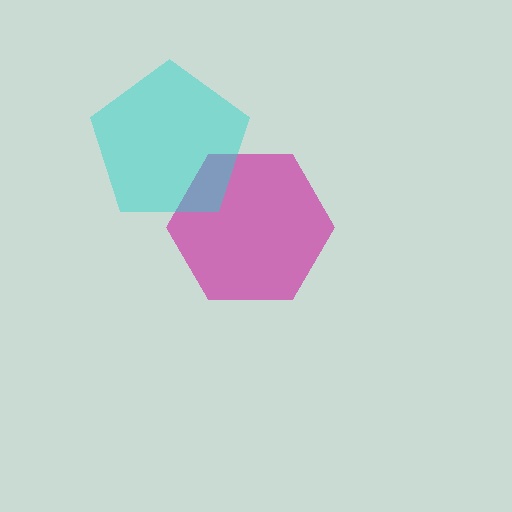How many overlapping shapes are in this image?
There are 2 overlapping shapes in the image.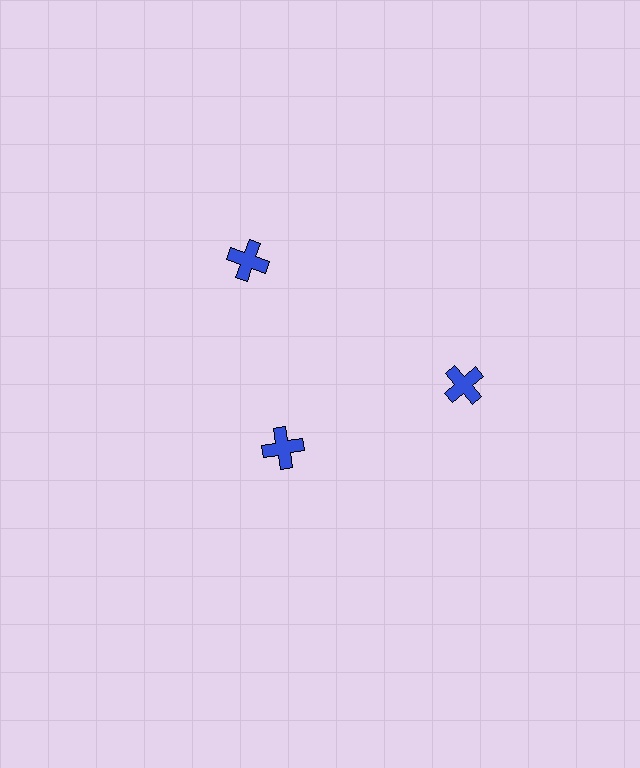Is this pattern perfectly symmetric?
No. The 3 blue crosses are arranged in a ring, but one element near the 7 o'clock position is pulled inward toward the center, breaking the 3-fold rotational symmetry.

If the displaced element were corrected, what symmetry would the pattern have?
It would have 3-fold rotational symmetry — the pattern would map onto itself every 120 degrees.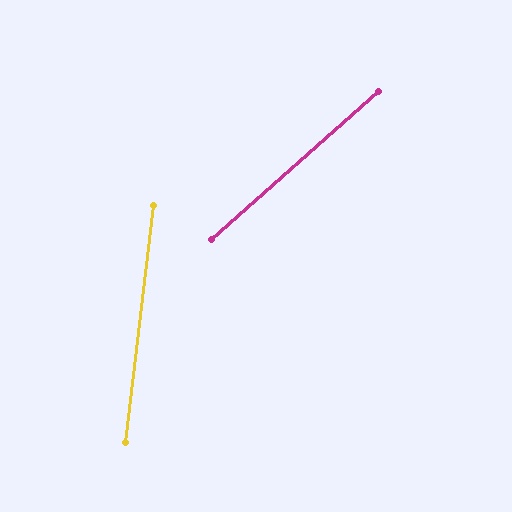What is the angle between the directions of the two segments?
Approximately 42 degrees.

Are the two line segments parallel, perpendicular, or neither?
Neither parallel nor perpendicular — they differ by about 42°.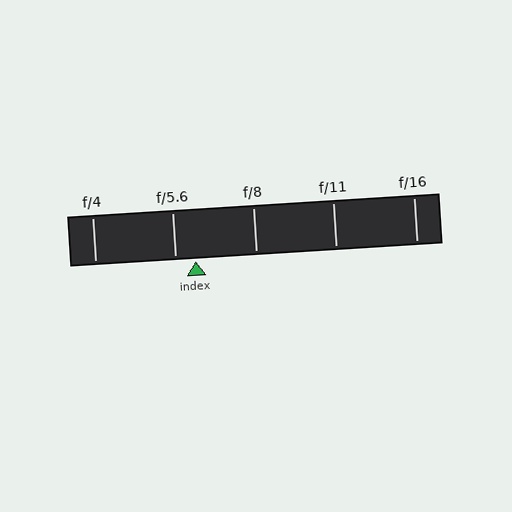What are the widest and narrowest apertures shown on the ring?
The widest aperture shown is f/4 and the narrowest is f/16.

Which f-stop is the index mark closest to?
The index mark is closest to f/5.6.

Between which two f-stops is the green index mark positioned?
The index mark is between f/5.6 and f/8.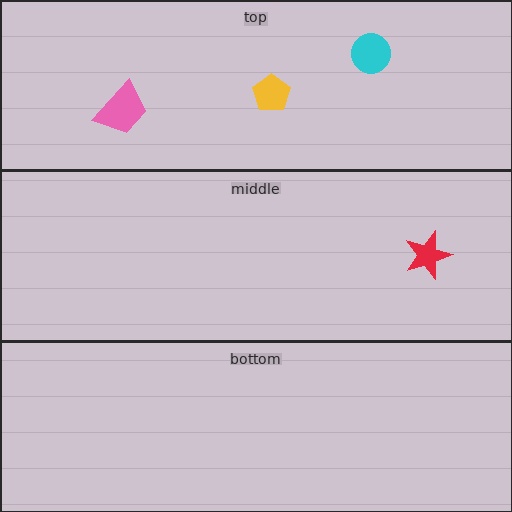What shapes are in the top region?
The cyan circle, the pink trapezoid, the yellow pentagon.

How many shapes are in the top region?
3.